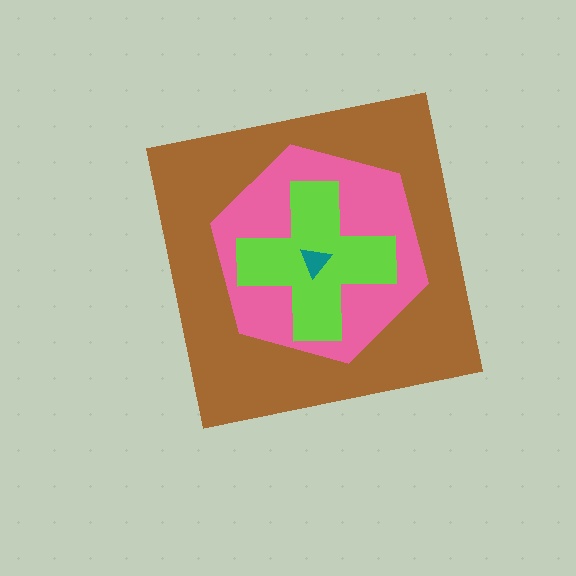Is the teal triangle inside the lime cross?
Yes.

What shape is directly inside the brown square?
The pink hexagon.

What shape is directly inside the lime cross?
The teal triangle.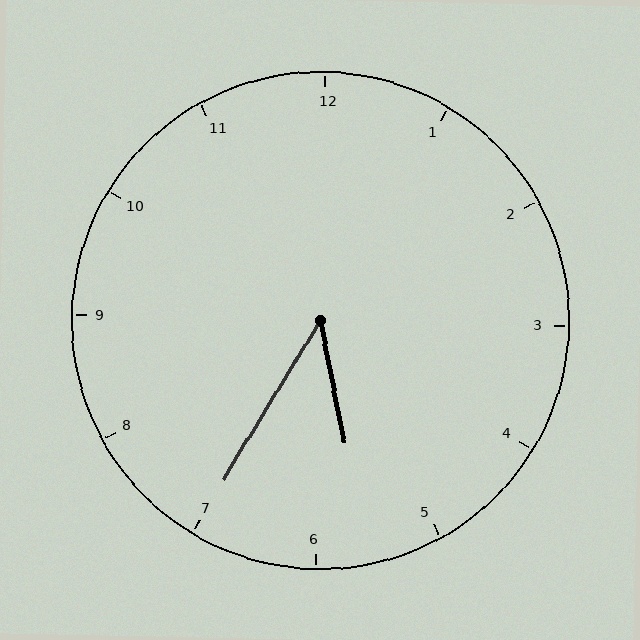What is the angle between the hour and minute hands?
Approximately 42 degrees.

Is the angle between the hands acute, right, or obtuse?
It is acute.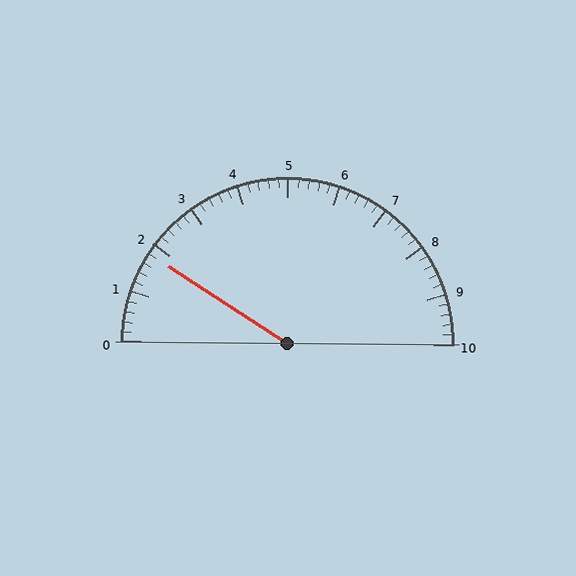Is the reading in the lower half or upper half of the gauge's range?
The reading is in the lower half of the range (0 to 10).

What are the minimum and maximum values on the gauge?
The gauge ranges from 0 to 10.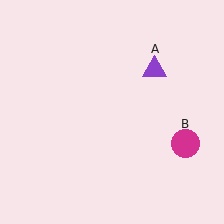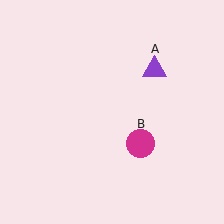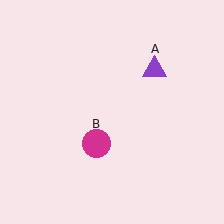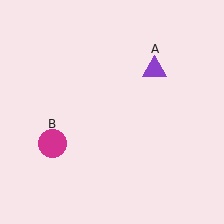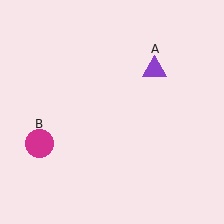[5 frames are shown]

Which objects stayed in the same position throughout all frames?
Purple triangle (object A) remained stationary.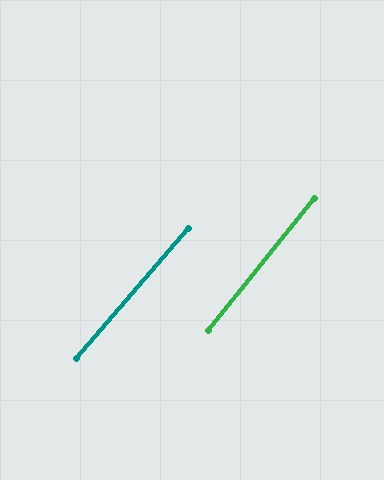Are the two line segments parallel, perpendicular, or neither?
Parallel — their directions differ by only 1.7°.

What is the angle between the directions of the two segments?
Approximately 2 degrees.